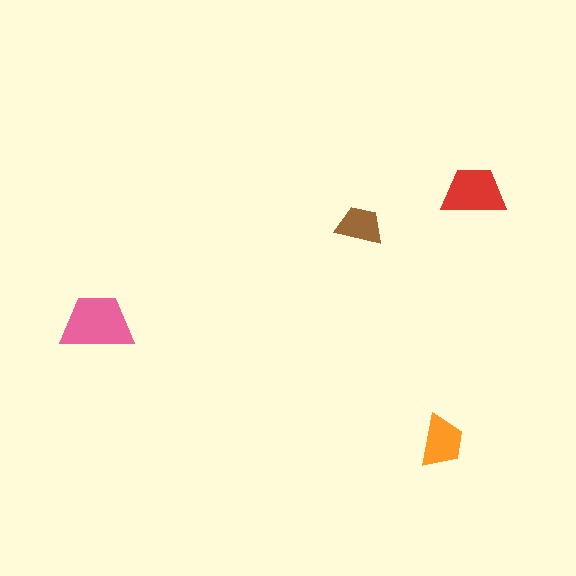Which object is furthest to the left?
The pink trapezoid is leftmost.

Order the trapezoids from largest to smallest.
the pink one, the red one, the orange one, the brown one.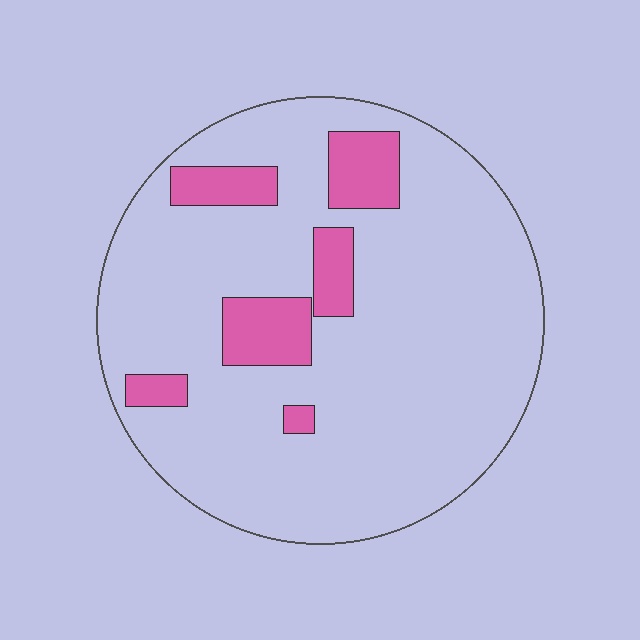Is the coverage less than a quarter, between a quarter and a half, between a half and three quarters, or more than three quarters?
Less than a quarter.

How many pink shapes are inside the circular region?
6.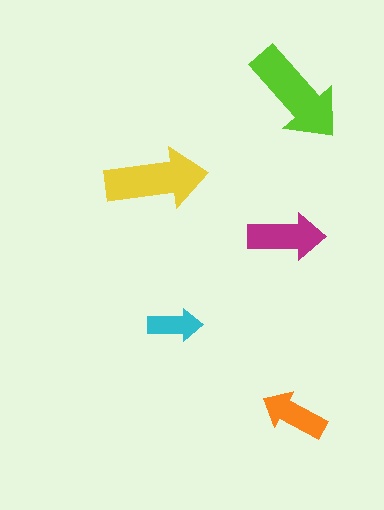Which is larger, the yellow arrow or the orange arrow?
The yellow one.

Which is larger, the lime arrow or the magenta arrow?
The lime one.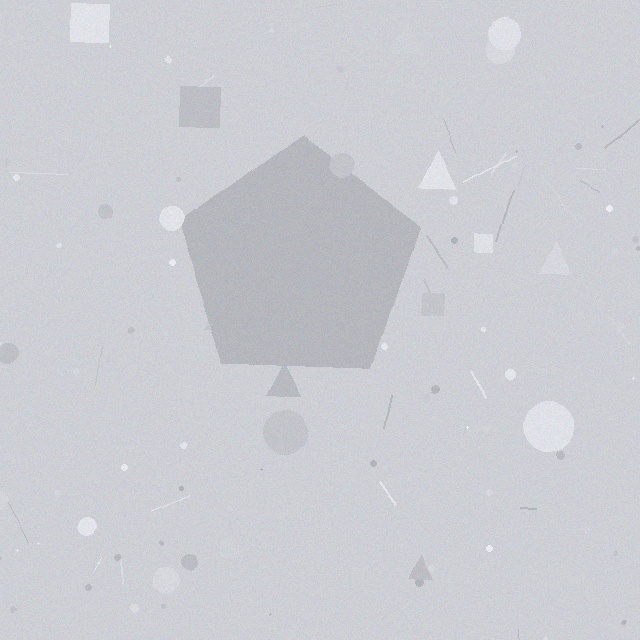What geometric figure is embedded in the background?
A pentagon is embedded in the background.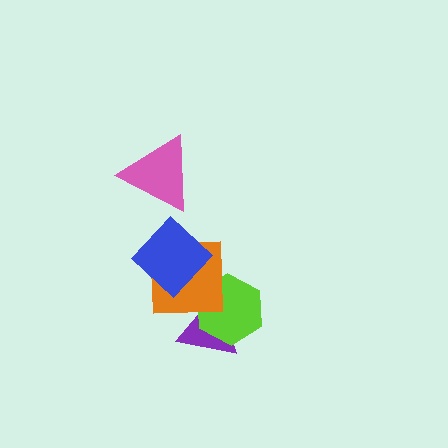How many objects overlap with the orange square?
3 objects overlap with the orange square.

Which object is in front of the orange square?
The blue diamond is in front of the orange square.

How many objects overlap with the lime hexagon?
2 objects overlap with the lime hexagon.